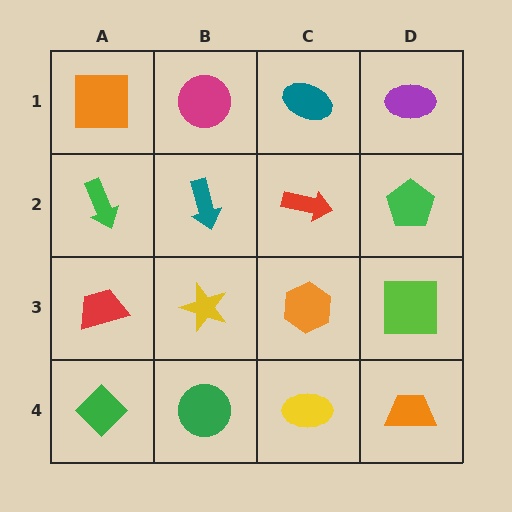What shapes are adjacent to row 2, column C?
A teal ellipse (row 1, column C), an orange hexagon (row 3, column C), a teal arrow (row 2, column B), a green pentagon (row 2, column D).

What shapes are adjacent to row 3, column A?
A green arrow (row 2, column A), a green diamond (row 4, column A), a yellow star (row 3, column B).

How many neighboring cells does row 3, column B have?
4.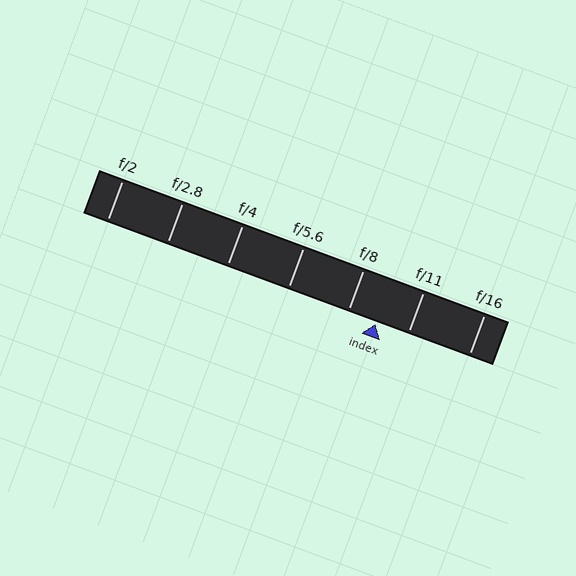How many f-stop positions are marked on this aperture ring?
There are 7 f-stop positions marked.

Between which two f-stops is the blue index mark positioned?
The index mark is between f/8 and f/11.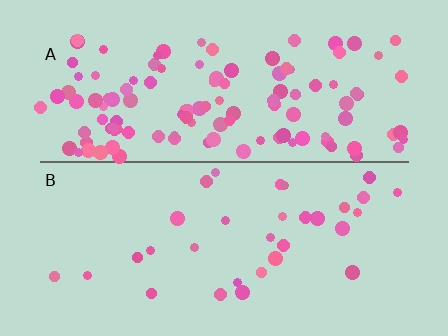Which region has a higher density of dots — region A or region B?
A (the top).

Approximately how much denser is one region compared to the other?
Approximately 3.6× — region A over region B.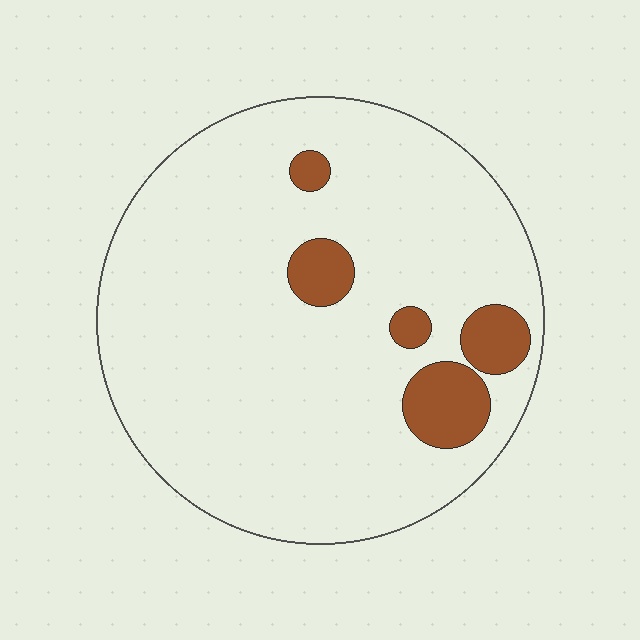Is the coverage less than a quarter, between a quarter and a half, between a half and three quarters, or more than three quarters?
Less than a quarter.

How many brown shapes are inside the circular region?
5.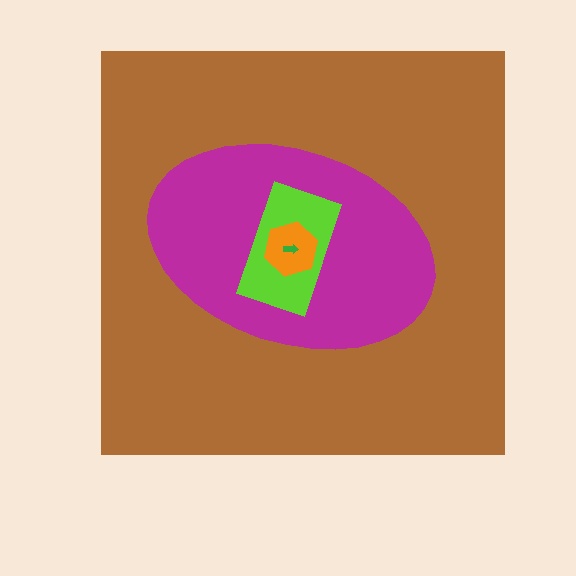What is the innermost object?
The green arrow.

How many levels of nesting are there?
5.